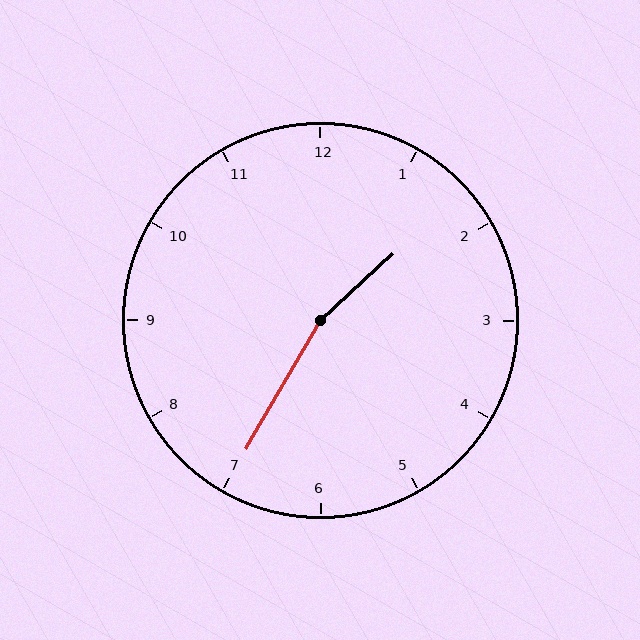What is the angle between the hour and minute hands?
Approximately 162 degrees.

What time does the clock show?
1:35.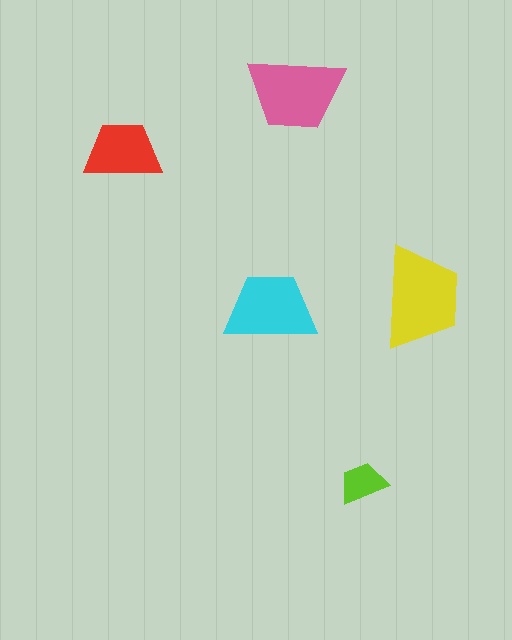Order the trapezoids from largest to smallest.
the yellow one, the pink one, the cyan one, the red one, the lime one.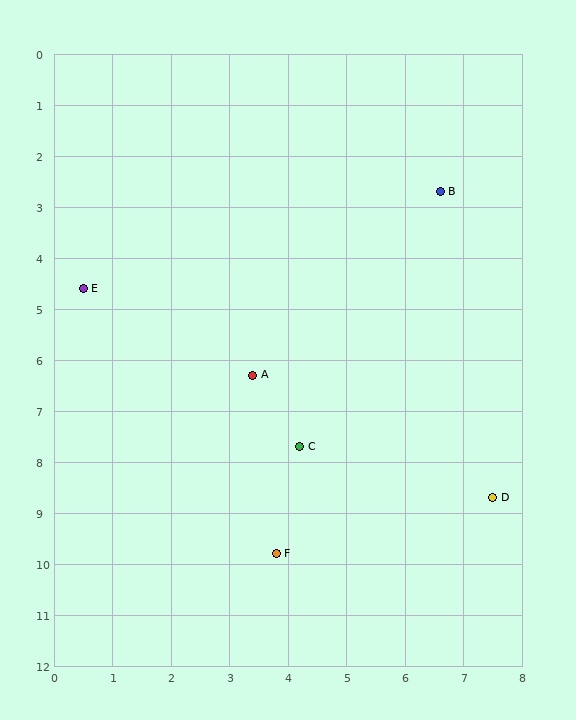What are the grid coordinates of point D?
Point D is at approximately (7.5, 8.7).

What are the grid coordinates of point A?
Point A is at approximately (3.4, 6.3).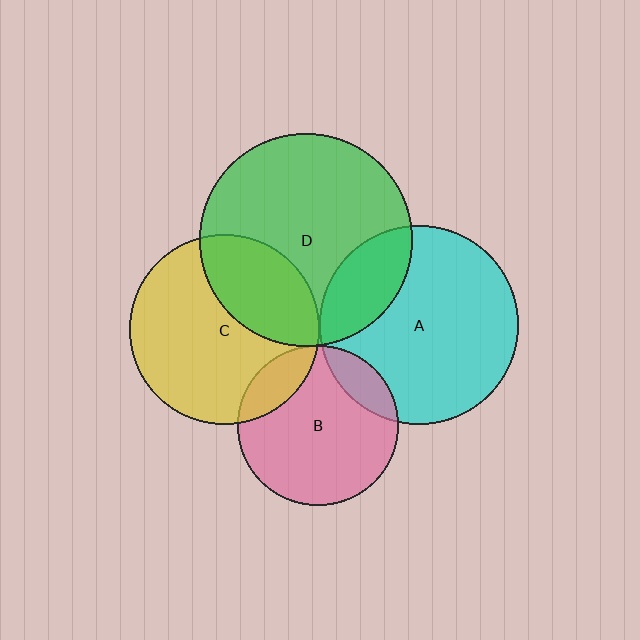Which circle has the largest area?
Circle D (green).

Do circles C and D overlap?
Yes.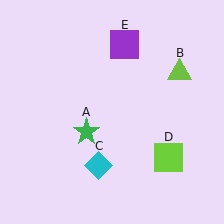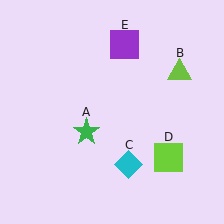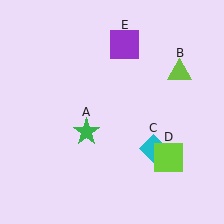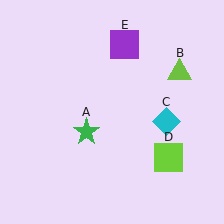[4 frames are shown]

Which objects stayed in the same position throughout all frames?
Green star (object A) and lime triangle (object B) and lime square (object D) and purple square (object E) remained stationary.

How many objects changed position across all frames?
1 object changed position: cyan diamond (object C).